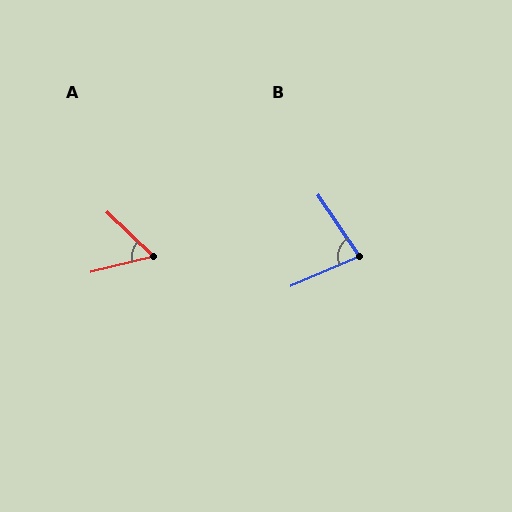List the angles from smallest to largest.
A (57°), B (80°).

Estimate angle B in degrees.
Approximately 80 degrees.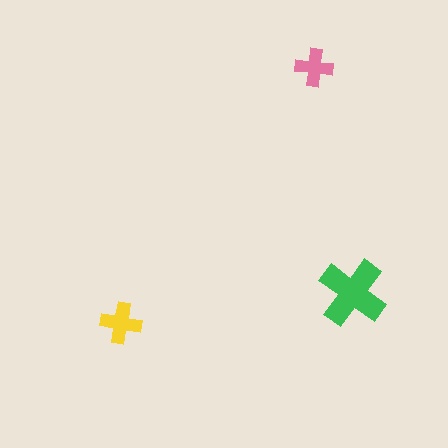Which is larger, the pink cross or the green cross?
The green one.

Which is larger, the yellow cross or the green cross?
The green one.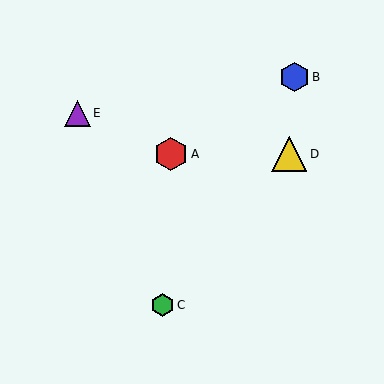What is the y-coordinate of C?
Object C is at y≈305.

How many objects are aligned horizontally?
2 objects (A, D) are aligned horizontally.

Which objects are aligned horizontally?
Objects A, D are aligned horizontally.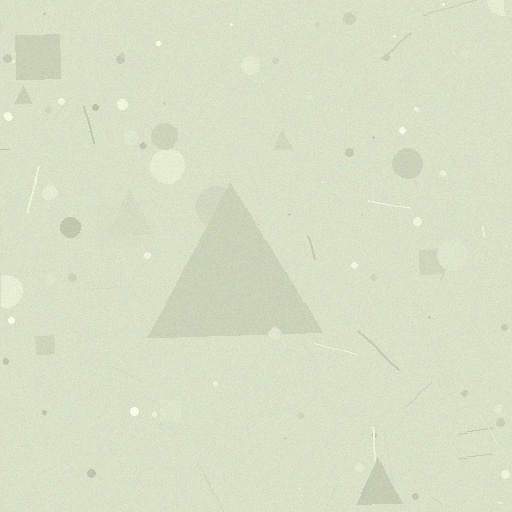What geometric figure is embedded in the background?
A triangle is embedded in the background.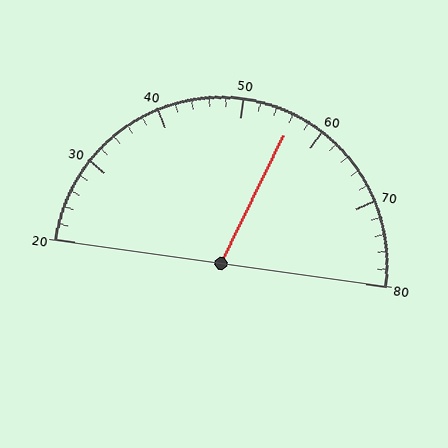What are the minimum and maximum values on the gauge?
The gauge ranges from 20 to 80.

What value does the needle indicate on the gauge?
The needle indicates approximately 56.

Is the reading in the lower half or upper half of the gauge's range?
The reading is in the upper half of the range (20 to 80).